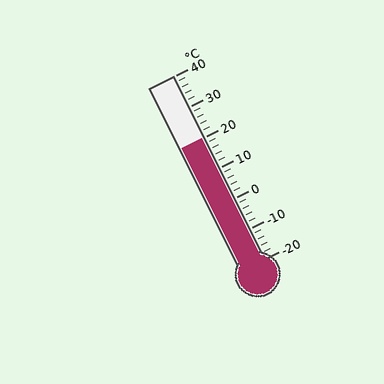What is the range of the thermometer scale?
The thermometer scale ranges from -20°C to 40°C.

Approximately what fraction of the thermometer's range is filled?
The thermometer is filled to approximately 65% of its range.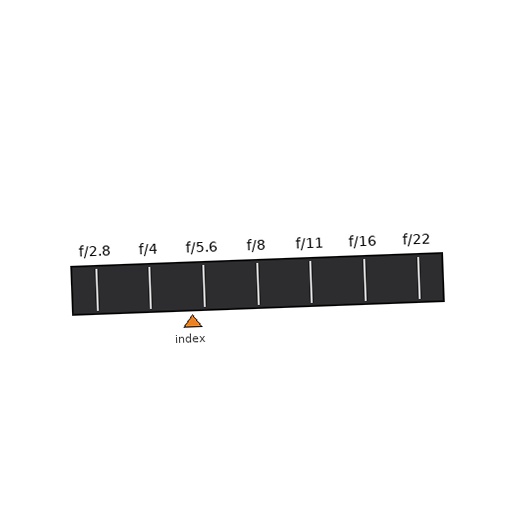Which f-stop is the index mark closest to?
The index mark is closest to f/5.6.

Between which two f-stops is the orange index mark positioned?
The index mark is between f/4 and f/5.6.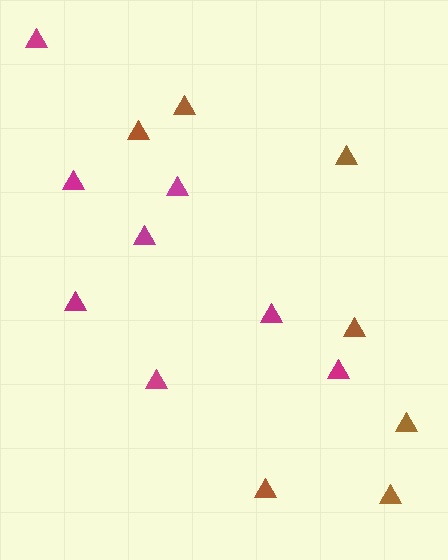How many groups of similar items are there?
There are 2 groups: one group of brown triangles (7) and one group of magenta triangles (8).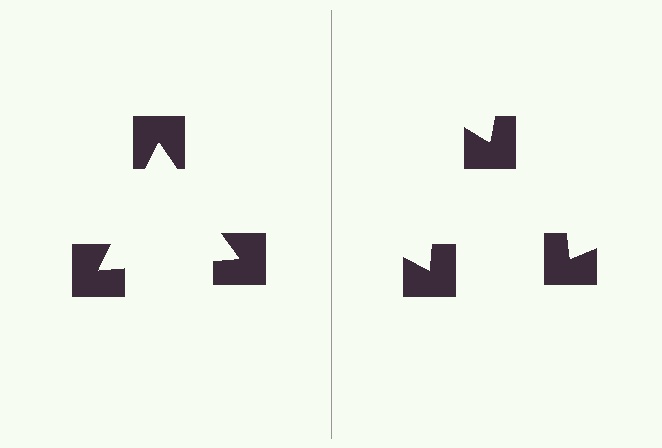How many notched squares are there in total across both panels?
6 — 3 on each side.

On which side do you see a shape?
An illusory triangle appears on the left side. On the right side the wedge cuts are rotated, so no coherent shape forms.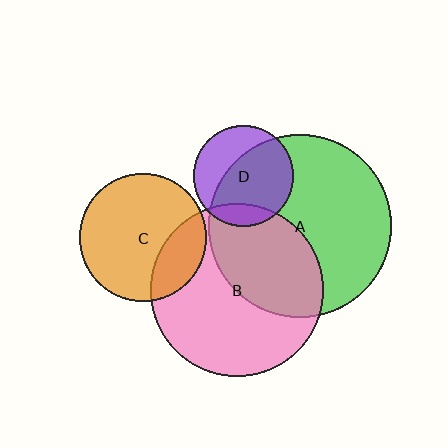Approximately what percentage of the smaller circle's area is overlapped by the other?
Approximately 15%.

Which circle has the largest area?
Circle A (green).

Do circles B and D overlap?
Yes.